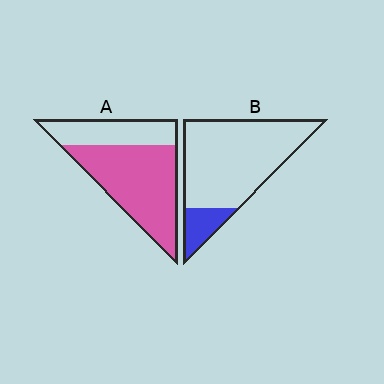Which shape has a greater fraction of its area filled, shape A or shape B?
Shape A.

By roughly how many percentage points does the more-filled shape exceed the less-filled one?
By roughly 50 percentage points (A over B).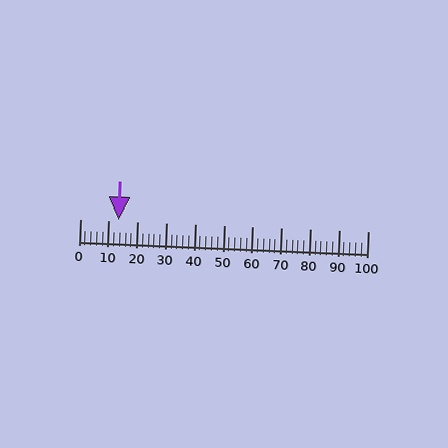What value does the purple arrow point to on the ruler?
The purple arrow points to approximately 14.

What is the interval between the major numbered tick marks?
The major tick marks are spaced 10 units apart.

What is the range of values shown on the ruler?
The ruler shows values from 0 to 100.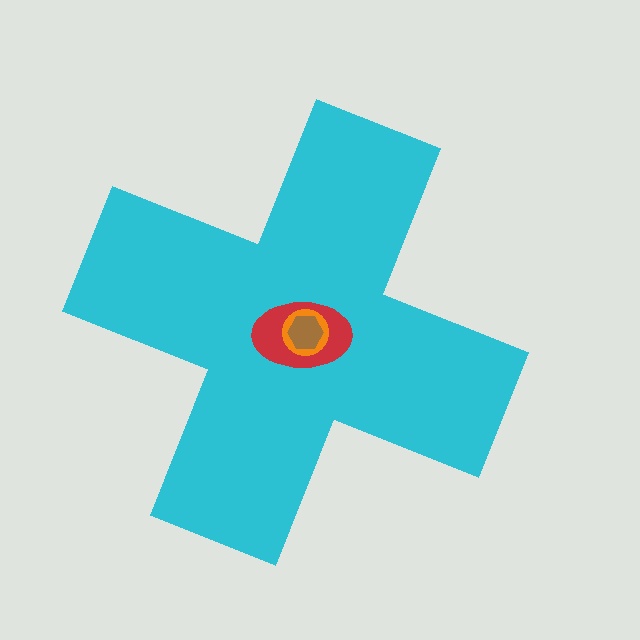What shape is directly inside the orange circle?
The brown hexagon.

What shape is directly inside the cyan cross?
The red ellipse.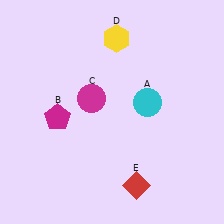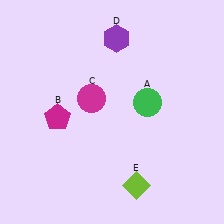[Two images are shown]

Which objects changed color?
A changed from cyan to green. D changed from yellow to purple. E changed from red to lime.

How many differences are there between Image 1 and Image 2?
There are 3 differences between the two images.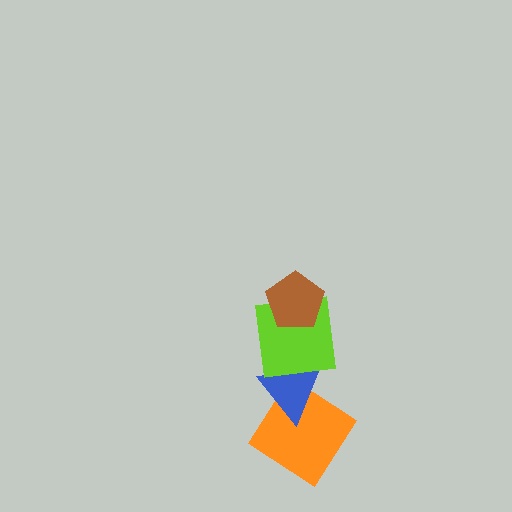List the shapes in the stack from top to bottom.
From top to bottom: the brown pentagon, the lime square, the blue triangle, the orange diamond.